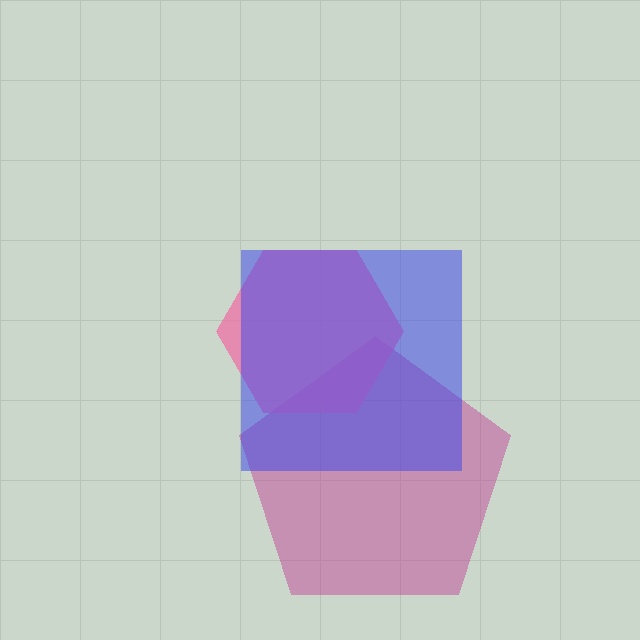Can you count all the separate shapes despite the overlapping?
Yes, there are 3 separate shapes.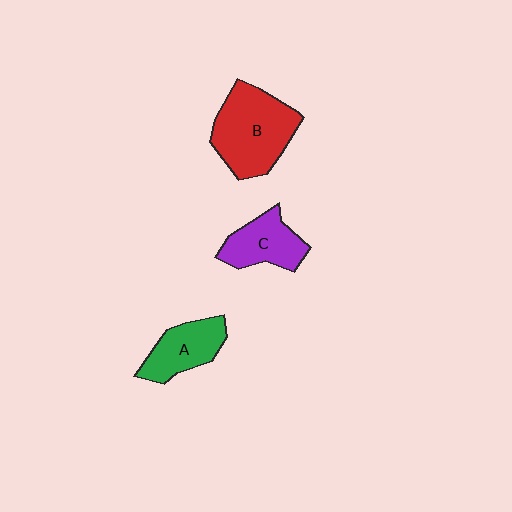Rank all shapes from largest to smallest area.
From largest to smallest: B (red), C (purple), A (green).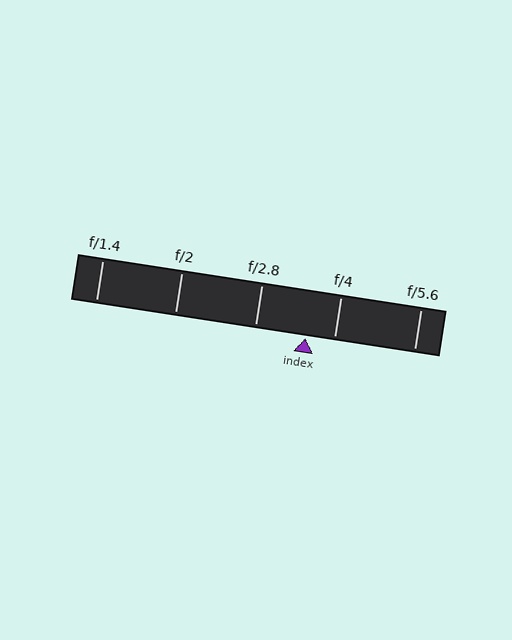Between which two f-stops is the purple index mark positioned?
The index mark is between f/2.8 and f/4.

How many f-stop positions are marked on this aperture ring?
There are 5 f-stop positions marked.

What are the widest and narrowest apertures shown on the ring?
The widest aperture shown is f/1.4 and the narrowest is f/5.6.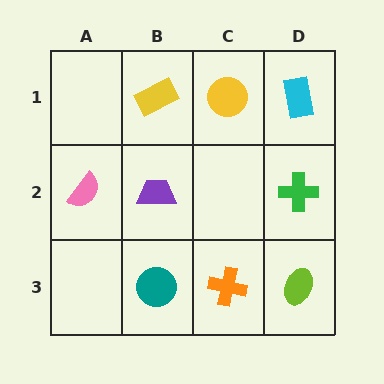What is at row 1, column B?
A yellow rectangle.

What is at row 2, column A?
A pink semicircle.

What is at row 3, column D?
A lime ellipse.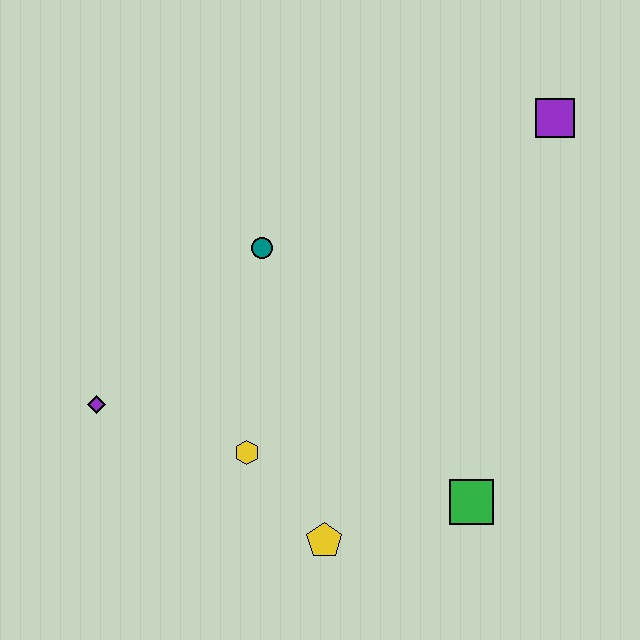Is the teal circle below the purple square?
Yes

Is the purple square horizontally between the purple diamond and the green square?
No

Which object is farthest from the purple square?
The purple diamond is farthest from the purple square.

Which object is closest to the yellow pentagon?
The yellow hexagon is closest to the yellow pentagon.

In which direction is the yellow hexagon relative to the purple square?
The yellow hexagon is below the purple square.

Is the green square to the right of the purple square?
No